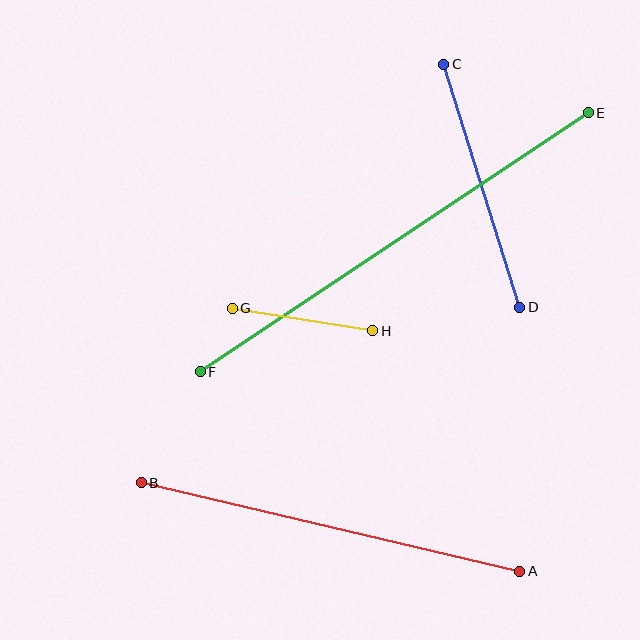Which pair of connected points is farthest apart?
Points E and F are farthest apart.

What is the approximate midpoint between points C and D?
The midpoint is at approximately (482, 186) pixels.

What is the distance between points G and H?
The distance is approximately 142 pixels.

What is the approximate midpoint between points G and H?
The midpoint is at approximately (302, 320) pixels.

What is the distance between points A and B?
The distance is approximately 389 pixels.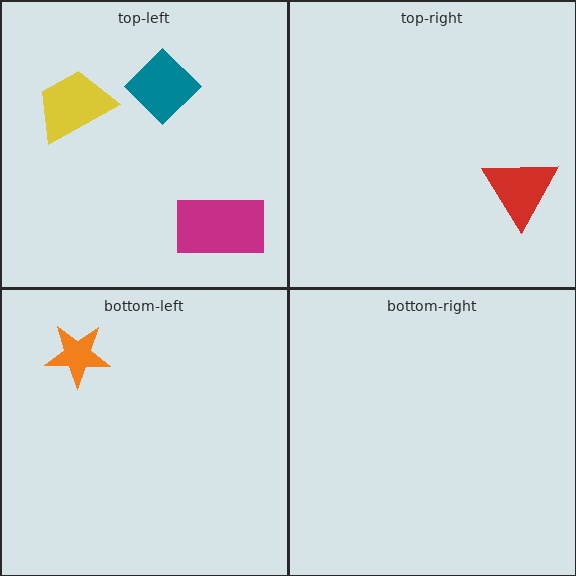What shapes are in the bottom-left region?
The orange star.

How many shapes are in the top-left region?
3.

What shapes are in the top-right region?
The red triangle.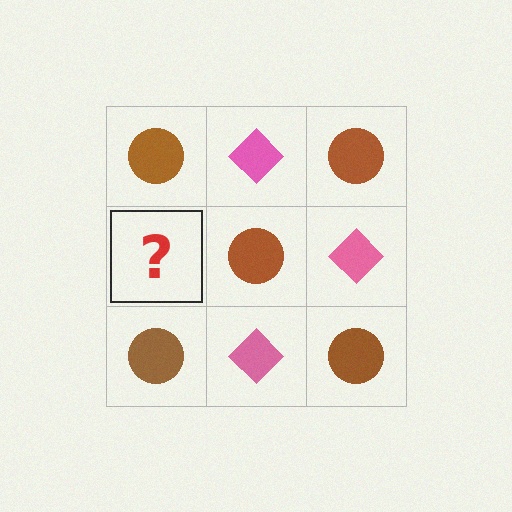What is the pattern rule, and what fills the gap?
The rule is that it alternates brown circle and pink diamond in a checkerboard pattern. The gap should be filled with a pink diamond.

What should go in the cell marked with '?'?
The missing cell should contain a pink diamond.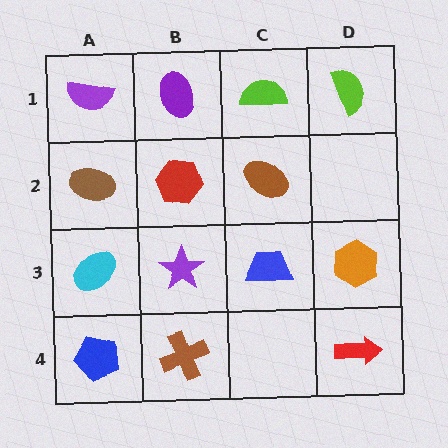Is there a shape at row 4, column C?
No, that cell is empty.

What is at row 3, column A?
A cyan ellipse.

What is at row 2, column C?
A brown ellipse.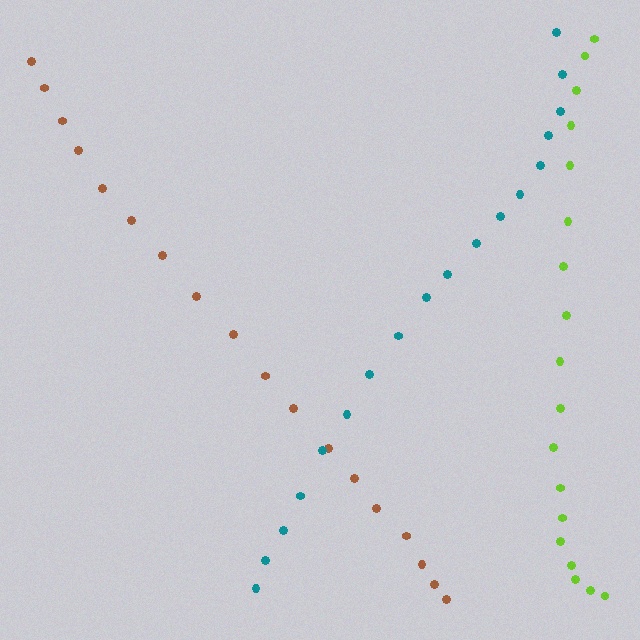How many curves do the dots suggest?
There are 3 distinct paths.